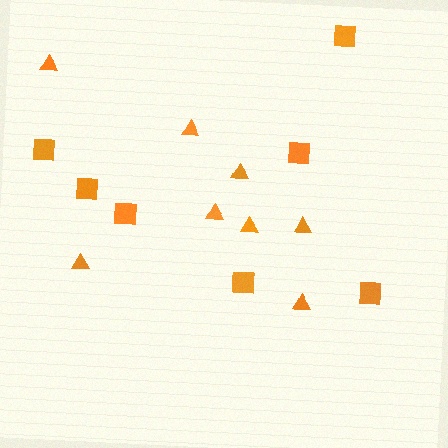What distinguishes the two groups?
There are 2 groups: one group of triangles (8) and one group of squares (7).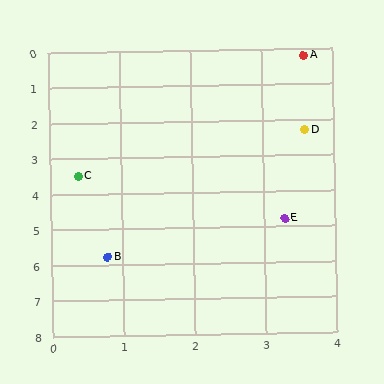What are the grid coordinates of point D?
Point D is at approximately (3.6, 2.3).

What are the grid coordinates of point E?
Point E is at approximately (3.3, 4.8).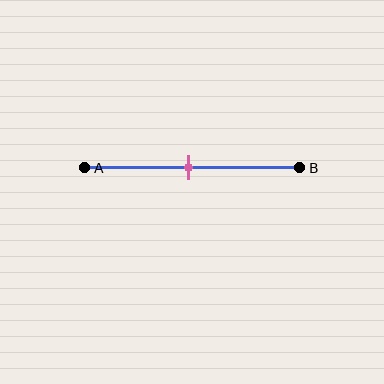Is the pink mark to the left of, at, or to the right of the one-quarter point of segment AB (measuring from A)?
The pink mark is to the right of the one-quarter point of segment AB.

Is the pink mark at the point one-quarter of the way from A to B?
No, the mark is at about 50% from A, not at the 25% one-quarter point.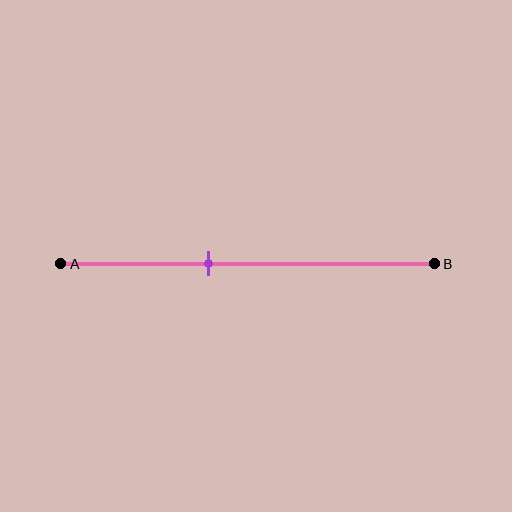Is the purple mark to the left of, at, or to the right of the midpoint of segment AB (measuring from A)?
The purple mark is to the left of the midpoint of segment AB.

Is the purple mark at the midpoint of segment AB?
No, the mark is at about 40% from A, not at the 50% midpoint.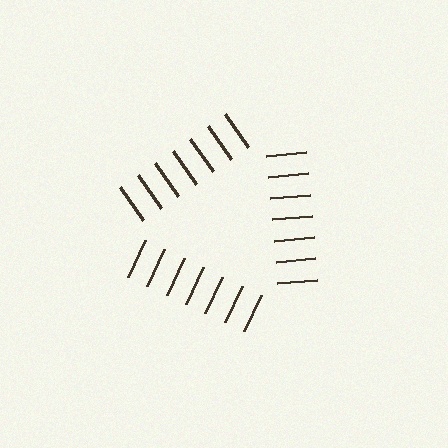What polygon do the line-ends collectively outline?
An illusory triangle — the line segments terminate on its edges but no continuous stroke is drawn.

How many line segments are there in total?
21 — 7 along each of the 3 edges.